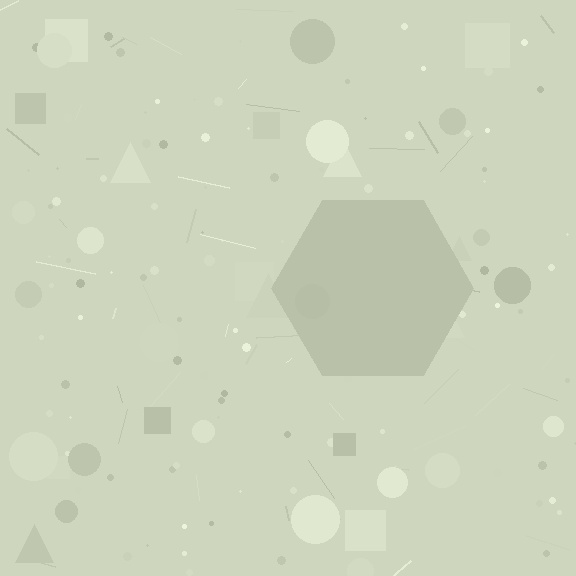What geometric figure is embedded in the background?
A hexagon is embedded in the background.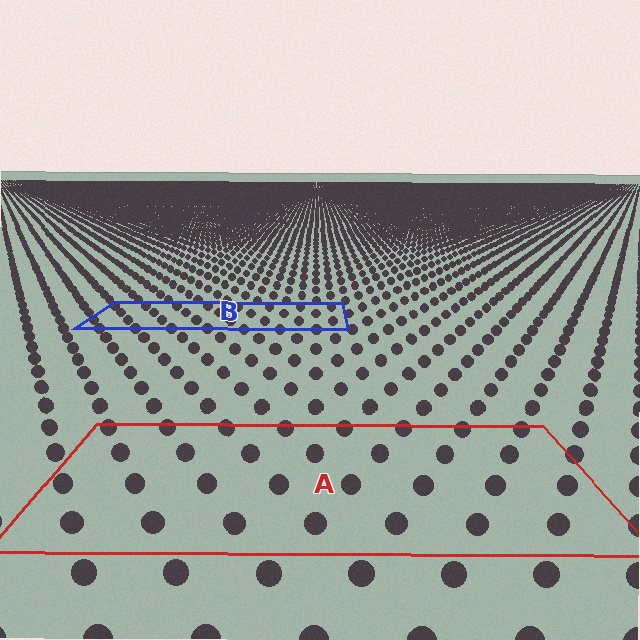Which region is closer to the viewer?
Region A is closer. The texture elements there are larger and more spread out.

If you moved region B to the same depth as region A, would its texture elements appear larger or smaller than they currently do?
They would appear larger. At a closer depth, the same texture elements are projected at a bigger on-screen size.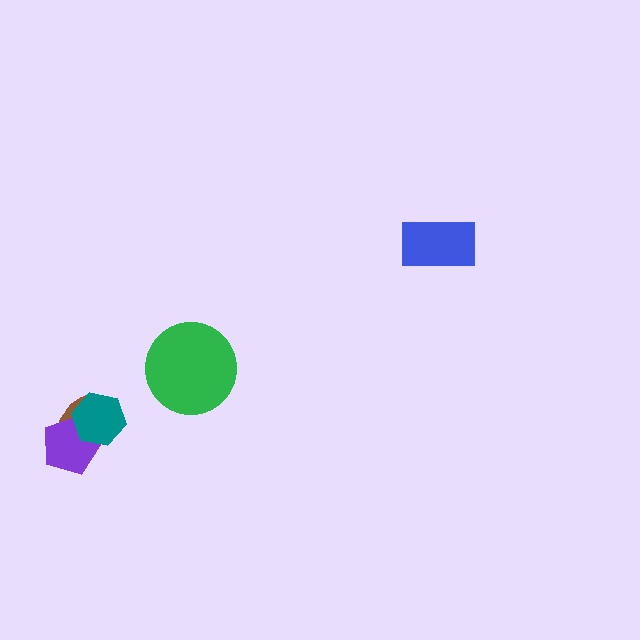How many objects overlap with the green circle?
0 objects overlap with the green circle.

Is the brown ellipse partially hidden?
Yes, it is partially covered by another shape.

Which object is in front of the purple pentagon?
The teal hexagon is in front of the purple pentagon.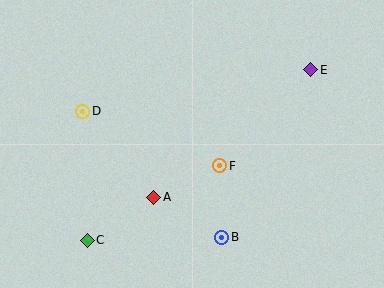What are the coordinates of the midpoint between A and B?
The midpoint between A and B is at (188, 217).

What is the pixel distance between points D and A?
The distance between D and A is 112 pixels.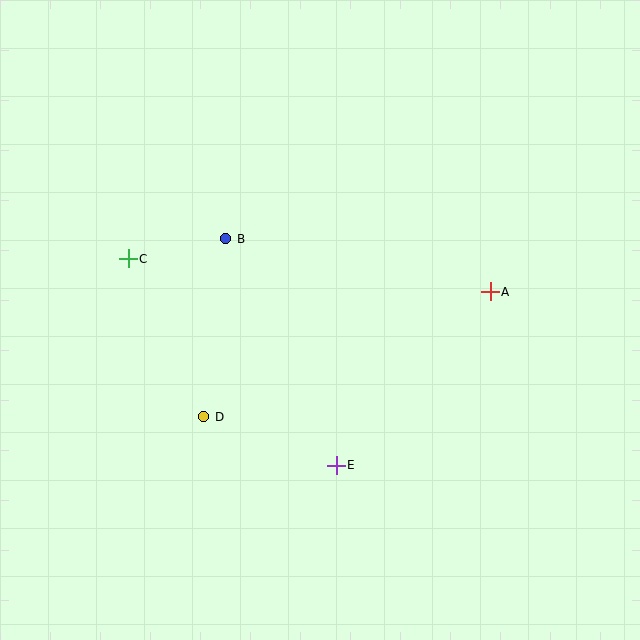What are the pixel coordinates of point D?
Point D is at (204, 417).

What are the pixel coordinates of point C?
Point C is at (128, 259).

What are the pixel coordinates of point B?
Point B is at (226, 239).